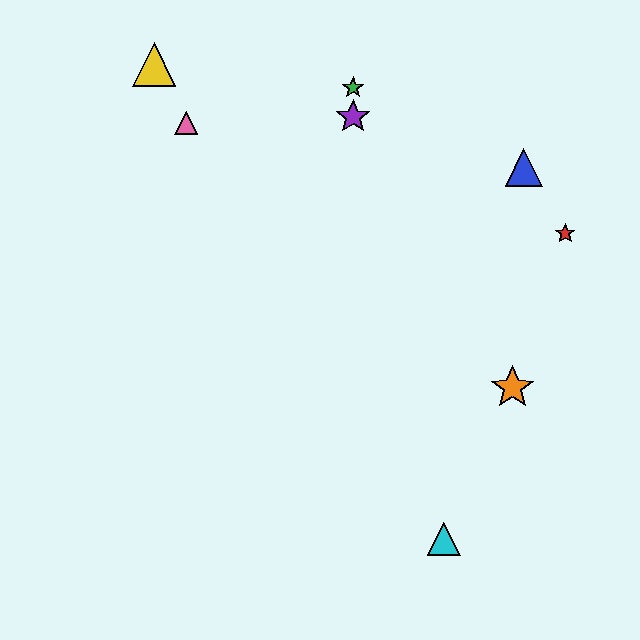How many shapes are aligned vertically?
2 shapes (the green star, the purple star) are aligned vertically.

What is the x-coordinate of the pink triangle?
The pink triangle is at x≈186.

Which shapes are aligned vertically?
The green star, the purple star are aligned vertically.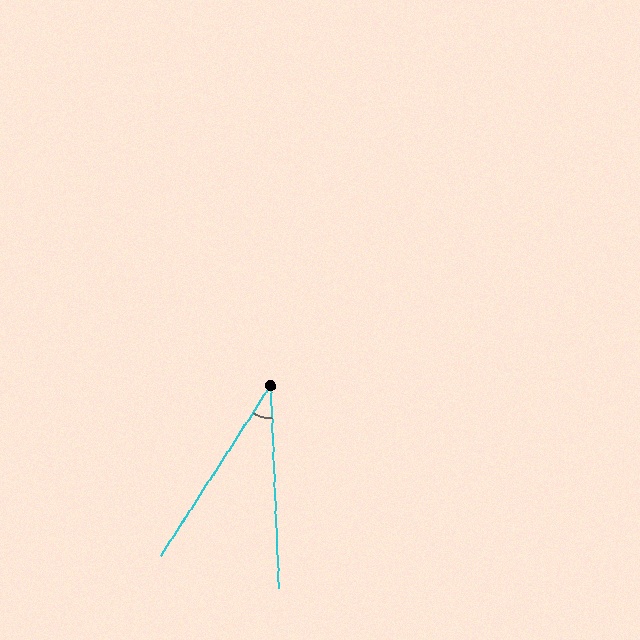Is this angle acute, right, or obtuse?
It is acute.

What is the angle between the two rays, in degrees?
Approximately 35 degrees.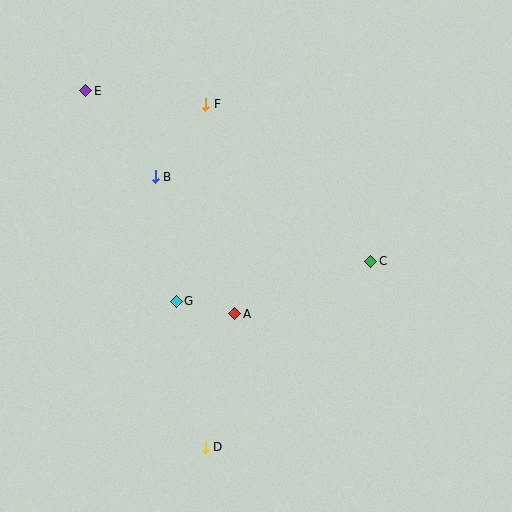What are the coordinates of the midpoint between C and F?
The midpoint between C and F is at (288, 183).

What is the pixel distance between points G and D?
The distance between G and D is 149 pixels.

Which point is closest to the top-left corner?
Point E is closest to the top-left corner.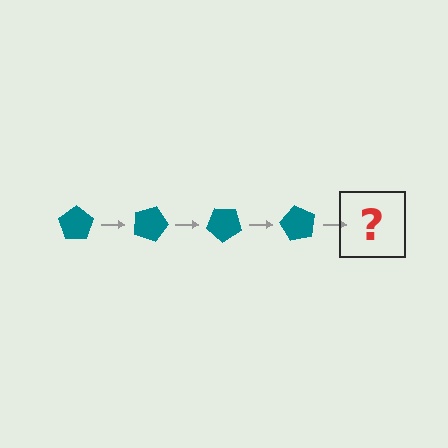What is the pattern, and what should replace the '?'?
The pattern is that the pentagon rotates 20 degrees each step. The '?' should be a teal pentagon rotated 80 degrees.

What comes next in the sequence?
The next element should be a teal pentagon rotated 80 degrees.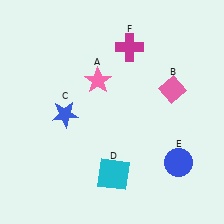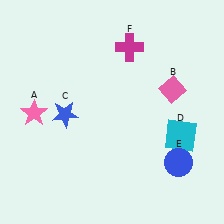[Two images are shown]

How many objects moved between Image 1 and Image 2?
2 objects moved between the two images.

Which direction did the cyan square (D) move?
The cyan square (D) moved right.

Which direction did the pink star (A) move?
The pink star (A) moved left.